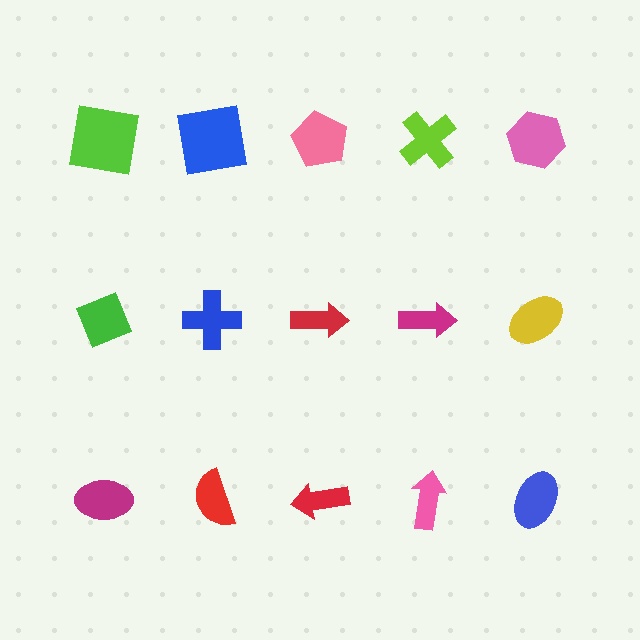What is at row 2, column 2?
A blue cross.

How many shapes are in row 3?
5 shapes.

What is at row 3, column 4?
A pink arrow.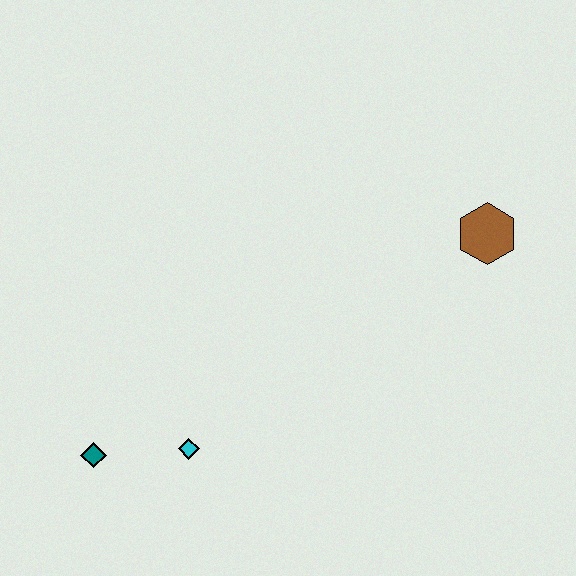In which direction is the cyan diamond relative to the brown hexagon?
The cyan diamond is to the left of the brown hexagon.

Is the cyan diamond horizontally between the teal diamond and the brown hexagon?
Yes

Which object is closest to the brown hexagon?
The cyan diamond is closest to the brown hexagon.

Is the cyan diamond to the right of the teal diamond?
Yes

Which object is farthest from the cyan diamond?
The brown hexagon is farthest from the cyan diamond.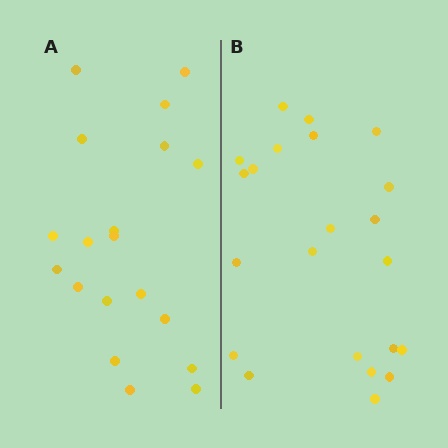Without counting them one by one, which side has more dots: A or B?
Region B (the right region) has more dots.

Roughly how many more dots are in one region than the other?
Region B has just a few more — roughly 2 or 3 more dots than region A.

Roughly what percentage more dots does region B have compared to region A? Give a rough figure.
About 15% more.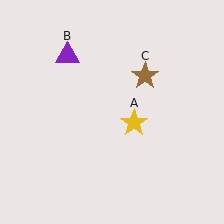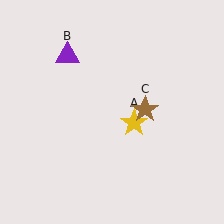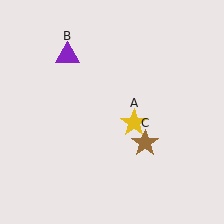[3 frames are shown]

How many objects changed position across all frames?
1 object changed position: brown star (object C).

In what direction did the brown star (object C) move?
The brown star (object C) moved down.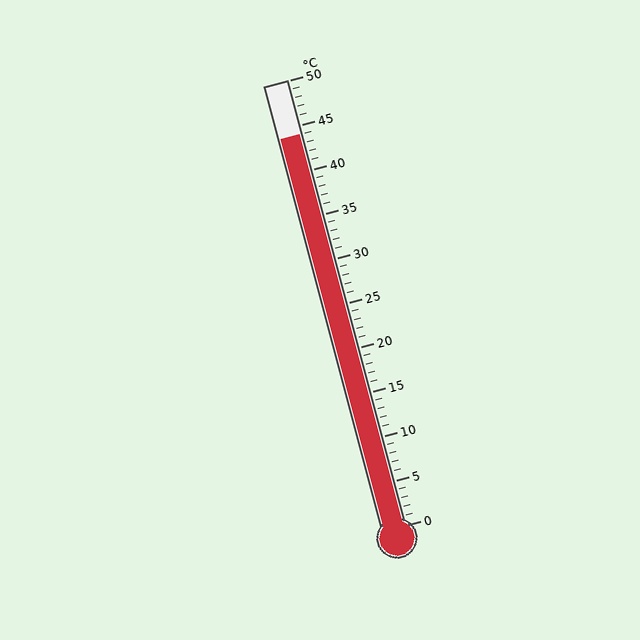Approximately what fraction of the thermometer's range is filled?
The thermometer is filled to approximately 90% of its range.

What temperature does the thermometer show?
The thermometer shows approximately 44°C.